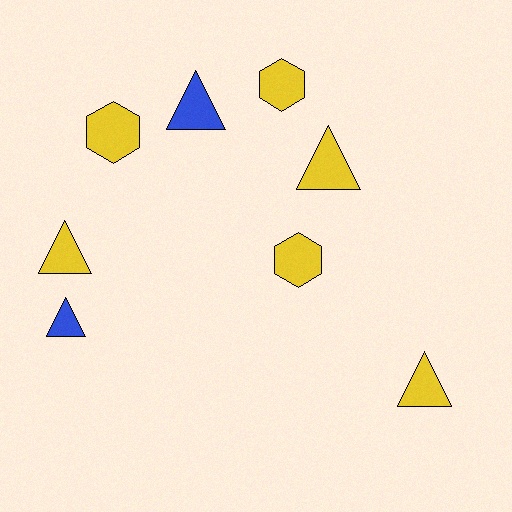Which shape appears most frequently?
Triangle, with 5 objects.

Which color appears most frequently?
Yellow, with 6 objects.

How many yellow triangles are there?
There are 3 yellow triangles.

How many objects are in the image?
There are 8 objects.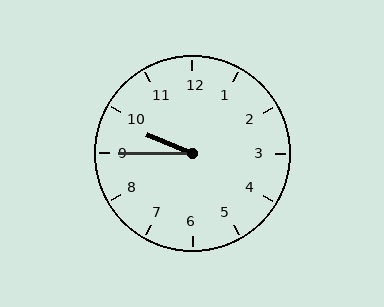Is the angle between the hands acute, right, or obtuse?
It is acute.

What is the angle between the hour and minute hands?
Approximately 22 degrees.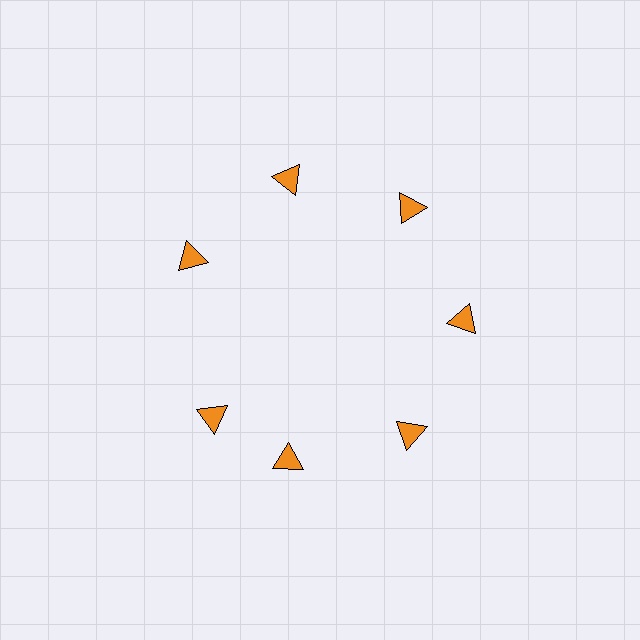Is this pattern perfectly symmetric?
No. The 7 orange triangles are arranged in a ring, but one element near the 8 o'clock position is rotated out of alignment along the ring, breaking the 7-fold rotational symmetry.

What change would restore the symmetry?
The symmetry would be restored by rotating it back into even spacing with its neighbors so that all 7 triangles sit at equal angles and equal distance from the center.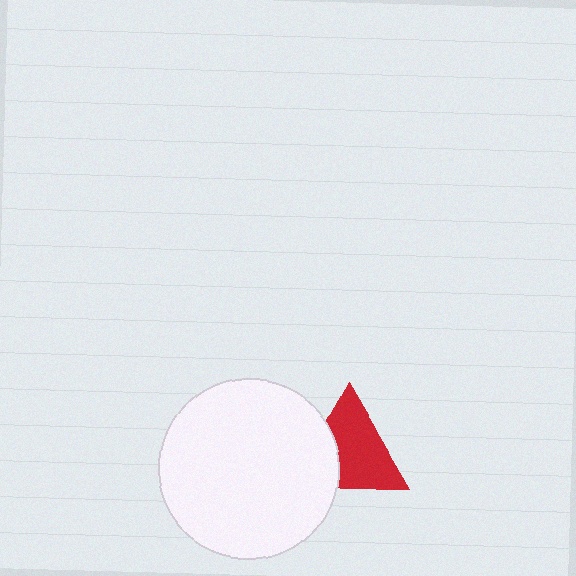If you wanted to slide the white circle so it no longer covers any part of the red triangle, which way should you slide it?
Slide it left — that is the most direct way to separate the two shapes.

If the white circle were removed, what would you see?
You would see the complete red triangle.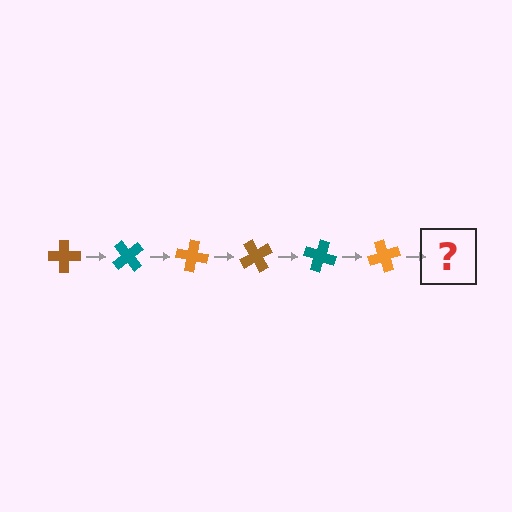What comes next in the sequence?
The next element should be a brown cross, rotated 300 degrees from the start.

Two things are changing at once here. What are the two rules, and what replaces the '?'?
The two rules are that it rotates 50 degrees each step and the color cycles through brown, teal, and orange. The '?' should be a brown cross, rotated 300 degrees from the start.